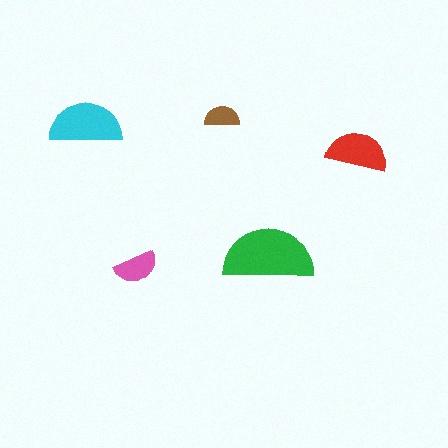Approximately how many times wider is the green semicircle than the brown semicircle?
About 2.5 times wider.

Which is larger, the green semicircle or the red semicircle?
The green one.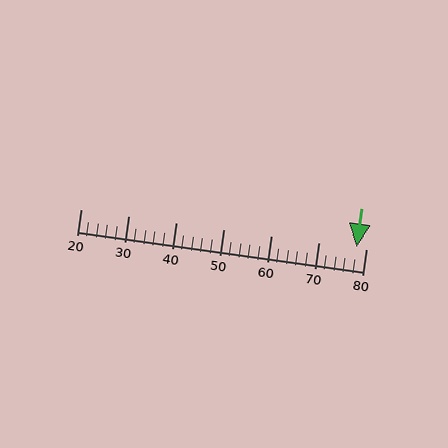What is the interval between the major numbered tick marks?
The major tick marks are spaced 10 units apart.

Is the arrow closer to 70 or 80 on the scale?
The arrow is closer to 80.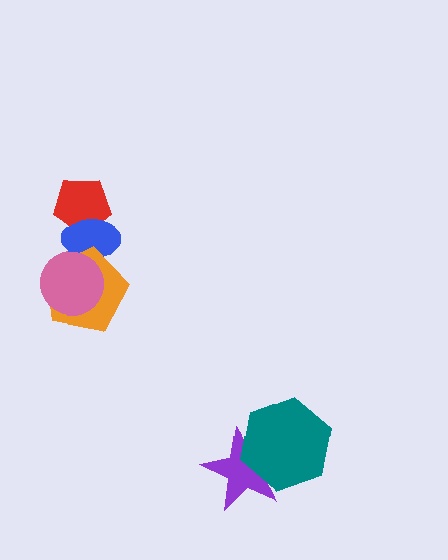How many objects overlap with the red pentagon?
1 object overlaps with the red pentagon.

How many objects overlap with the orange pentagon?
2 objects overlap with the orange pentagon.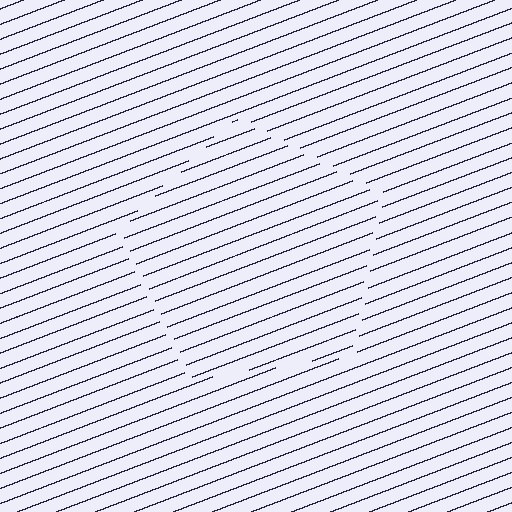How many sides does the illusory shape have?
5 sides — the line-ends trace a pentagon.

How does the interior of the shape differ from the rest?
The interior of the shape contains the same grating, shifted by half a period — the contour is defined by the phase discontinuity where line-ends from the inner and outer gratings abut.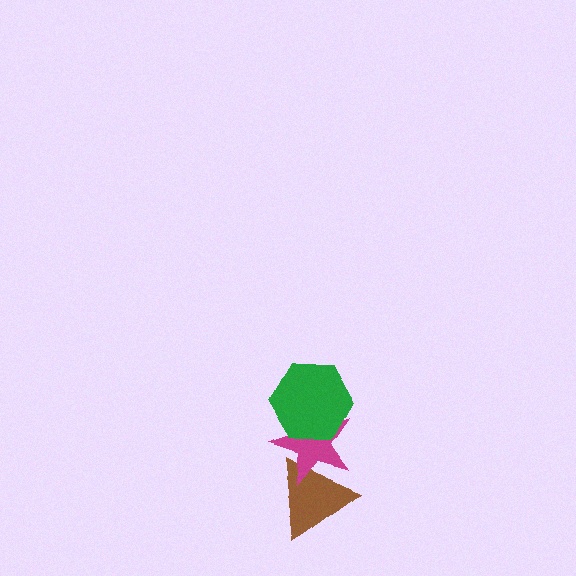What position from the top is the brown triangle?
The brown triangle is 3rd from the top.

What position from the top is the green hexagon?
The green hexagon is 1st from the top.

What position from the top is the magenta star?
The magenta star is 2nd from the top.